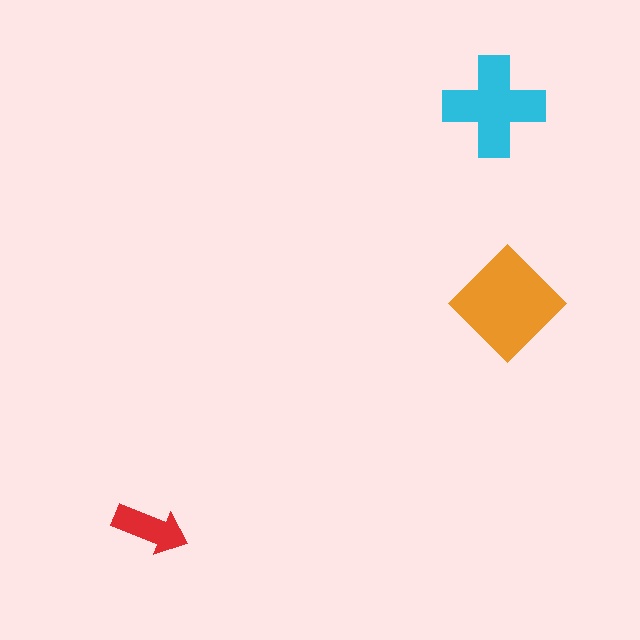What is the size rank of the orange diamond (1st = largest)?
1st.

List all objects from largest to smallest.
The orange diamond, the cyan cross, the red arrow.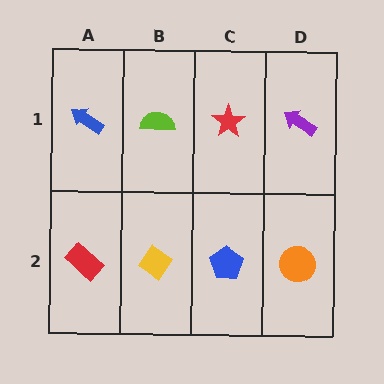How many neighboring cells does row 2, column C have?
3.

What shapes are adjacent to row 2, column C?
A red star (row 1, column C), a yellow diamond (row 2, column B), an orange circle (row 2, column D).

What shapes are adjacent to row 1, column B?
A yellow diamond (row 2, column B), a blue arrow (row 1, column A), a red star (row 1, column C).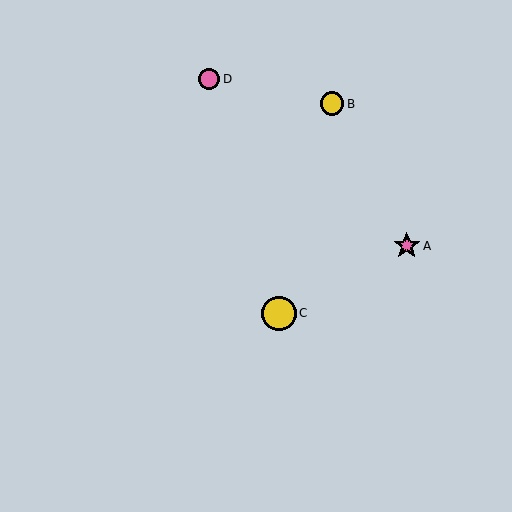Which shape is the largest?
The yellow circle (labeled C) is the largest.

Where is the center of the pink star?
The center of the pink star is at (407, 246).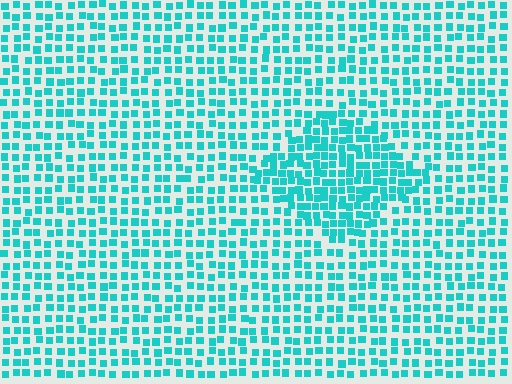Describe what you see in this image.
The image contains small cyan elements arranged at two different densities. A diamond-shaped region is visible where the elements are more densely packed than the surrounding area.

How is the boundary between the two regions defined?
The boundary is defined by a change in element density (approximately 1.6x ratio). All elements are the same color, size, and shape.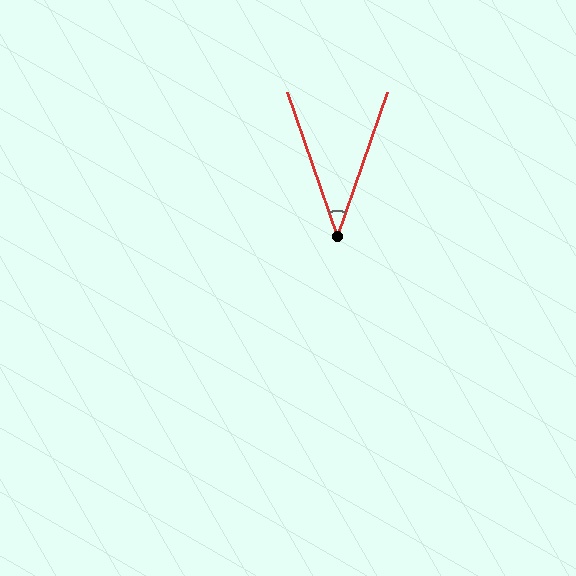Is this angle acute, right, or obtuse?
It is acute.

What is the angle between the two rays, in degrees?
Approximately 39 degrees.